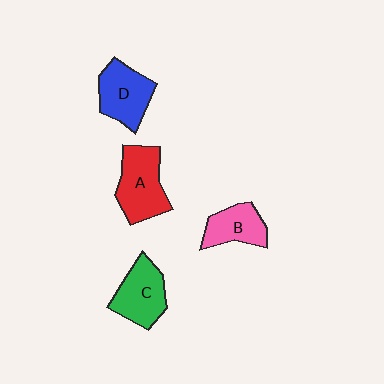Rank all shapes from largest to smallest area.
From largest to smallest: A (red), D (blue), C (green), B (pink).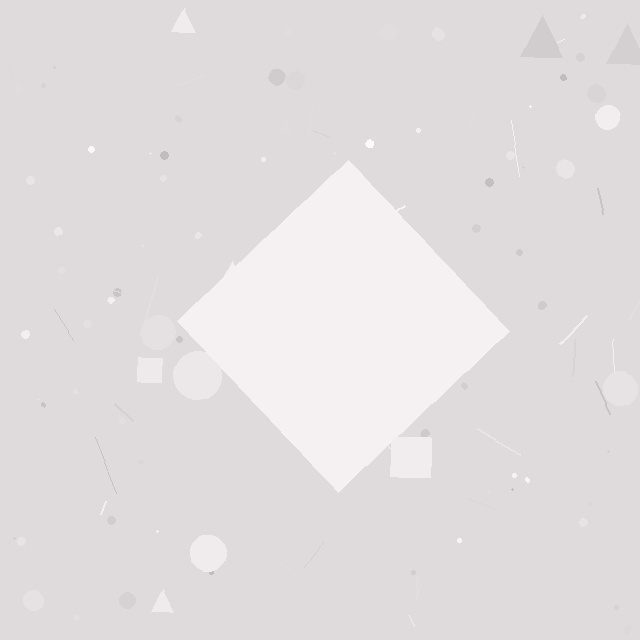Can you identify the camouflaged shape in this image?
The camouflaged shape is a diamond.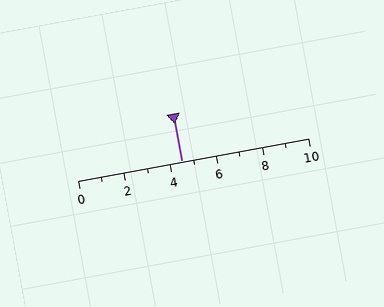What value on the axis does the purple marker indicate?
The marker indicates approximately 4.5.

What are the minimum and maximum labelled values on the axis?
The axis runs from 0 to 10.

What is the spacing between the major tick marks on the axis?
The major ticks are spaced 2 apart.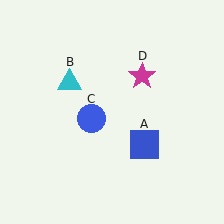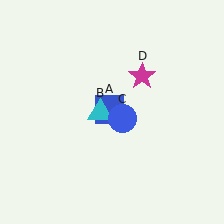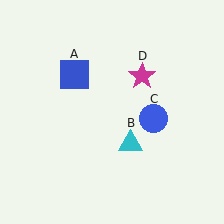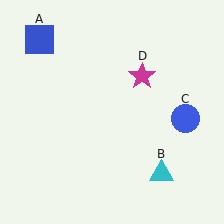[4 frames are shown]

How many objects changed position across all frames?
3 objects changed position: blue square (object A), cyan triangle (object B), blue circle (object C).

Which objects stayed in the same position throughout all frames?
Magenta star (object D) remained stationary.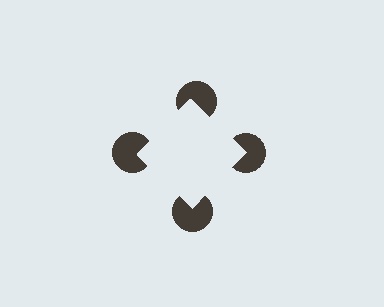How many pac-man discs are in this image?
There are 4 — one at each vertex of the illusory square.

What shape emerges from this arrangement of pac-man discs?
An illusory square — its edges are inferred from the aligned wedge cuts in the pac-man discs, not physically drawn.